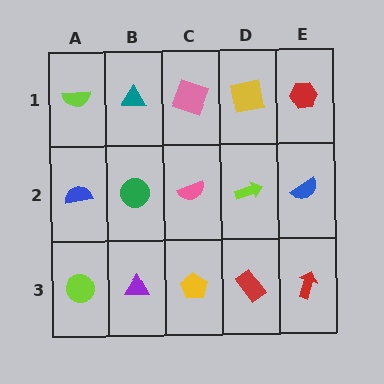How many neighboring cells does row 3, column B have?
3.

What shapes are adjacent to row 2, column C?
A pink square (row 1, column C), a yellow pentagon (row 3, column C), a green circle (row 2, column B), a lime arrow (row 2, column D).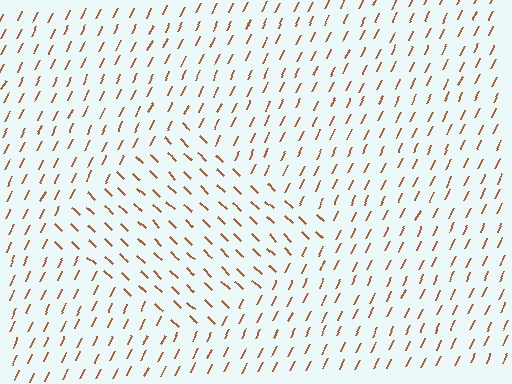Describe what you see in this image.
The image is filled with small brown line segments. A diamond region in the image has lines oriented differently from the surrounding lines, creating a visible texture boundary.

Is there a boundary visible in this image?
Yes, there is a texture boundary formed by a change in line orientation.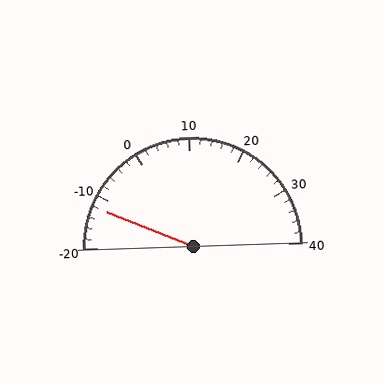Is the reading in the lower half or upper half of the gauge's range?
The reading is in the lower half of the range (-20 to 40).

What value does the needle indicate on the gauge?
The needle indicates approximately -12.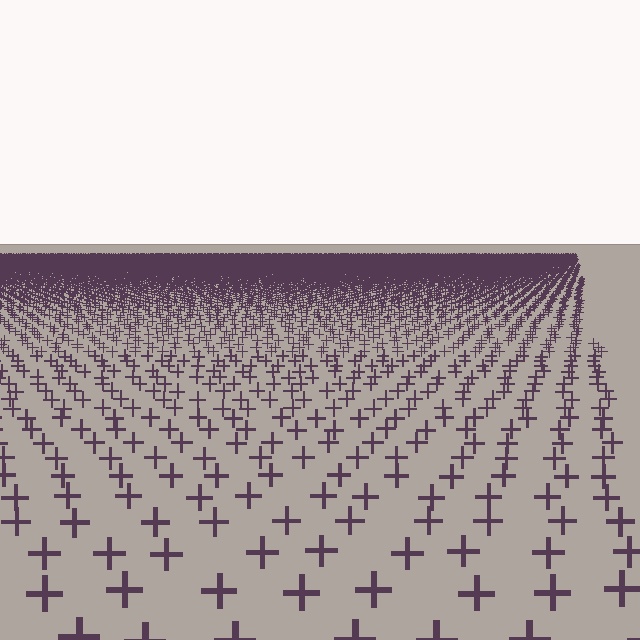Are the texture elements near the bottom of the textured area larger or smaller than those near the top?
Larger. Near the bottom, elements are closer to the viewer and appear at a bigger on-screen size.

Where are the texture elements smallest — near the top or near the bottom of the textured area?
Near the top.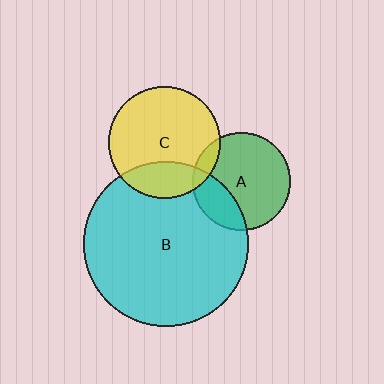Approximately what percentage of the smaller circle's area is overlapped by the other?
Approximately 25%.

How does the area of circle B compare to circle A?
Approximately 2.8 times.